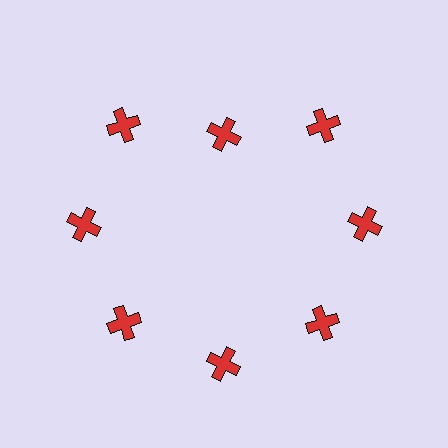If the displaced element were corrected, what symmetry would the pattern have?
It would have 8-fold rotational symmetry — the pattern would map onto itself every 45 degrees.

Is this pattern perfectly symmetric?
No. The 8 red crosses are arranged in a ring, but one element near the 12 o'clock position is pulled inward toward the center, breaking the 8-fold rotational symmetry.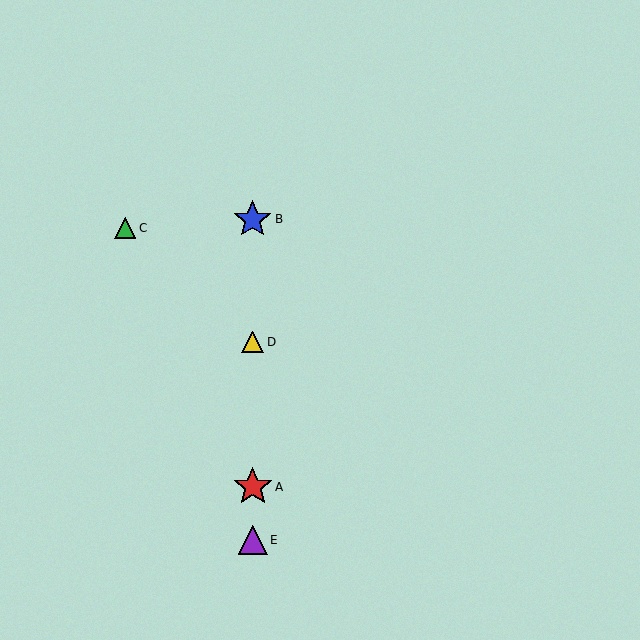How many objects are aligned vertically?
4 objects (A, B, D, E) are aligned vertically.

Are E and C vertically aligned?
No, E is at x≈253 and C is at x≈125.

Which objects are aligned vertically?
Objects A, B, D, E are aligned vertically.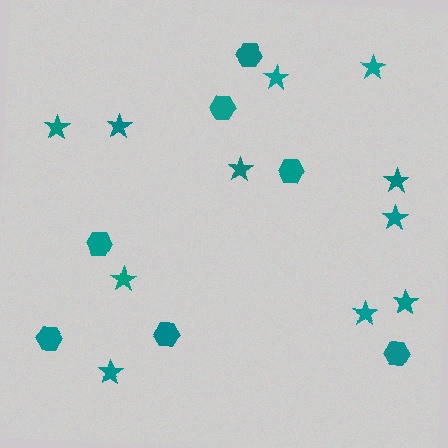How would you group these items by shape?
There are 2 groups: one group of stars (11) and one group of hexagons (7).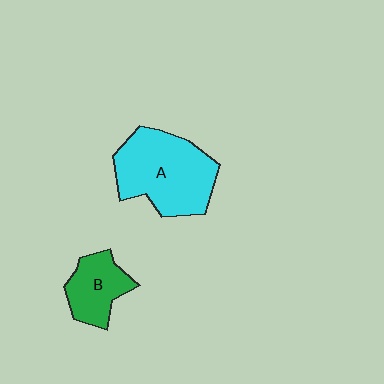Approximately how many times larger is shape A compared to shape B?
Approximately 2.0 times.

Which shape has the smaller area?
Shape B (green).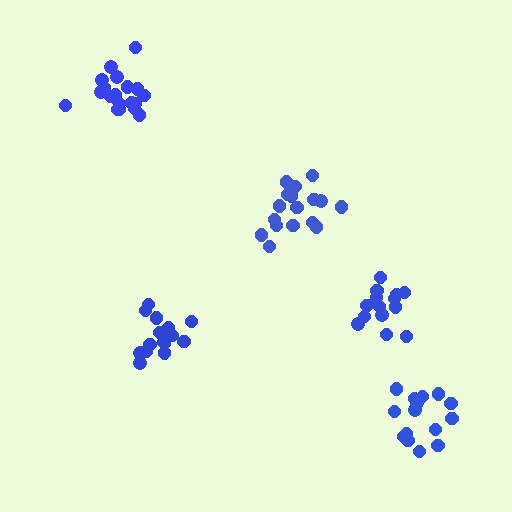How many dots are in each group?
Group 1: 14 dots, Group 2: 20 dots, Group 3: 17 dots, Group 4: 17 dots, Group 5: 16 dots (84 total).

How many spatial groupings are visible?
There are 5 spatial groupings.